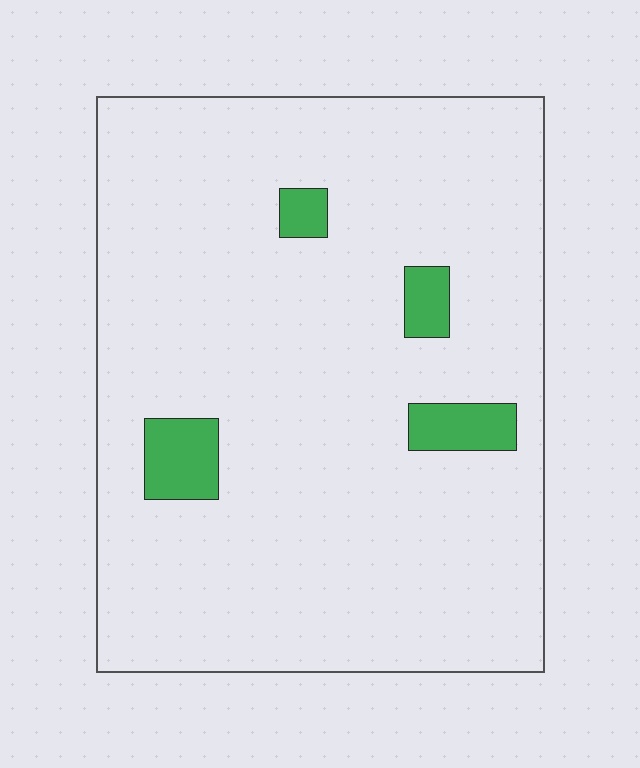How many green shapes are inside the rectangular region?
4.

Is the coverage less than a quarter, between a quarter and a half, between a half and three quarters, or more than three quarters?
Less than a quarter.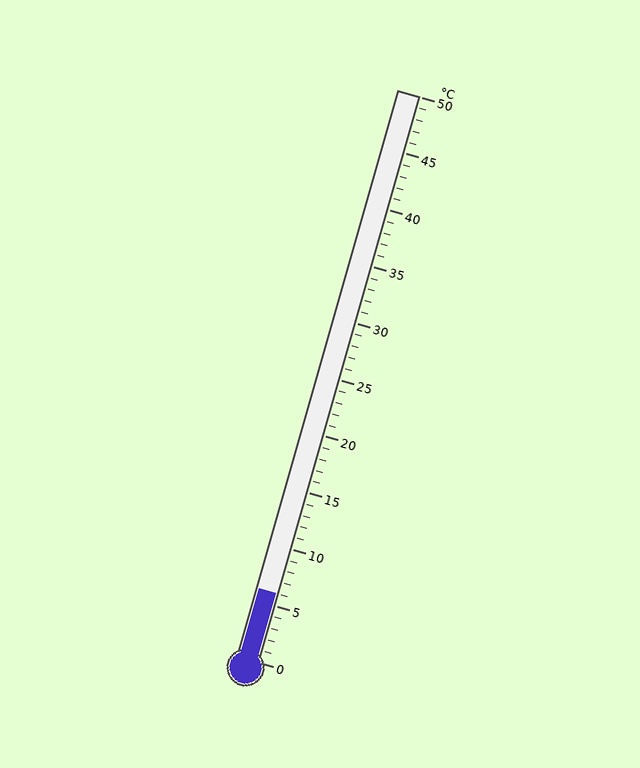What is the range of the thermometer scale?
The thermometer scale ranges from 0°C to 50°C.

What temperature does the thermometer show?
The thermometer shows approximately 6°C.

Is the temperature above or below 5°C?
The temperature is above 5°C.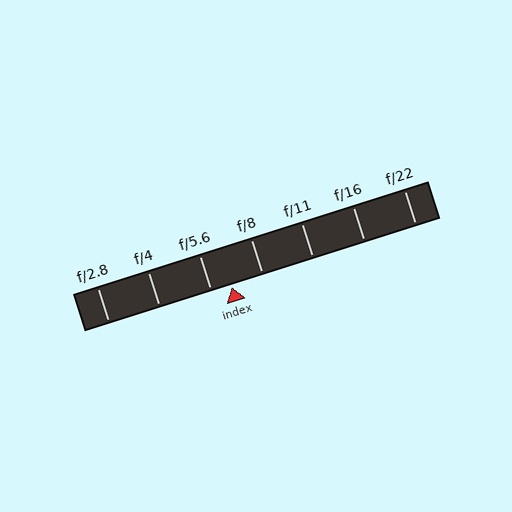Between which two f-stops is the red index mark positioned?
The index mark is between f/5.6 and f/8.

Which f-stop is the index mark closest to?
The index mark is closest to f/5.6.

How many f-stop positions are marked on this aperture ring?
There are 7 f-stop positions marked.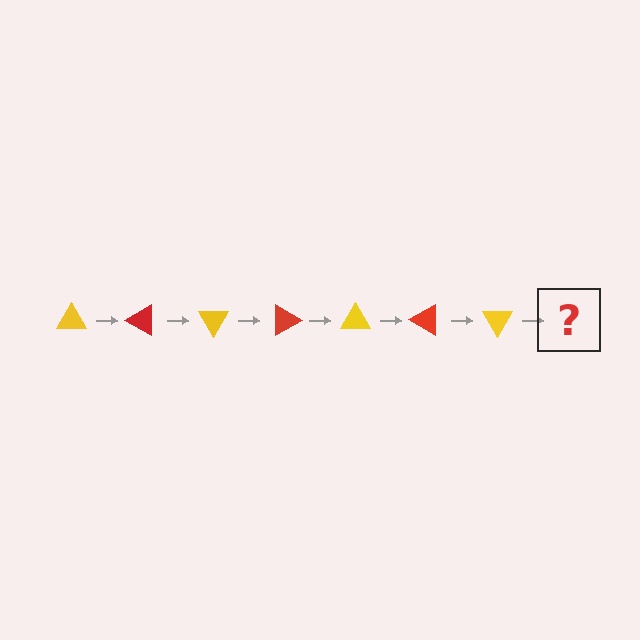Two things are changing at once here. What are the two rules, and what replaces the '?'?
The two rules are that it rotates 30 degrees each step and the color cycles through yellow and red. The '?' should be a red triangle, rotated 210 degrees from the start.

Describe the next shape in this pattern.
It should be a red triangle, rotated 210 degrees from the start.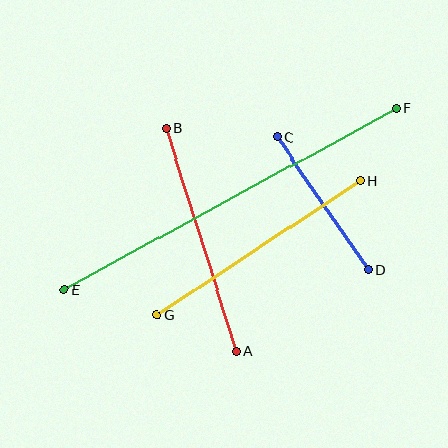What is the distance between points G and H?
The distance is approximately 244 pixels.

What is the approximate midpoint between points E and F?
The midpoint is at approximately (230, 199) pixels.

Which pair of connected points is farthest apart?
Points E and F are farthest apart.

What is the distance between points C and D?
The distance is approximately 161 pixels.